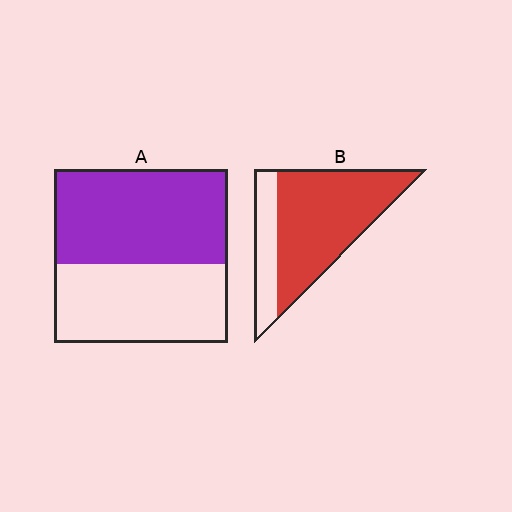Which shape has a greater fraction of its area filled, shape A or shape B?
Shape B.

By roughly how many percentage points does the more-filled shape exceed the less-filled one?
By roughly 20 percentage points (B over A).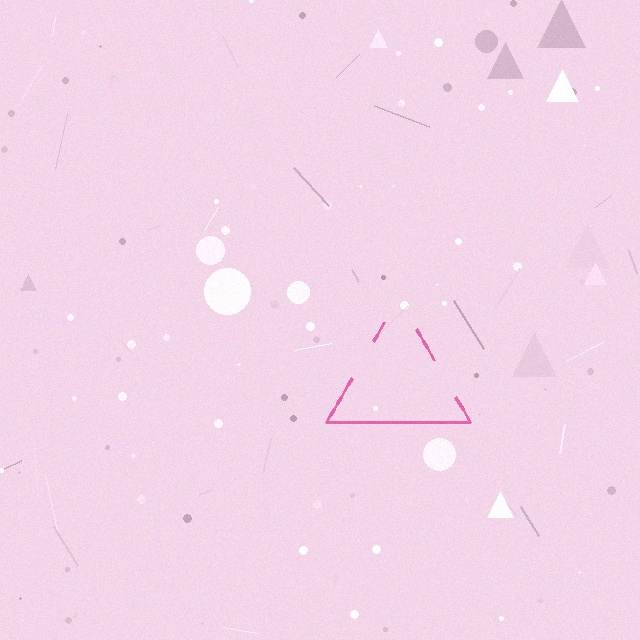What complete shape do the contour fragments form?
The contour fragments form a triangle.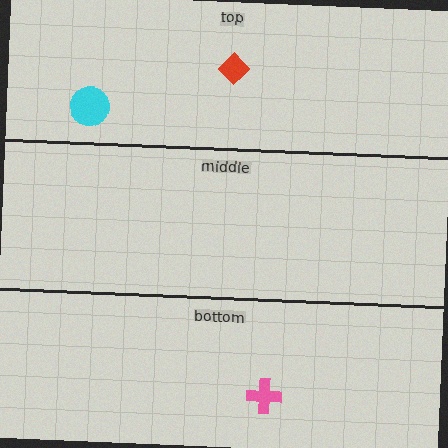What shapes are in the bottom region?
The pink cross.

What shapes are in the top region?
The cyan circle, the red diamond.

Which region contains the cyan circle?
The top region.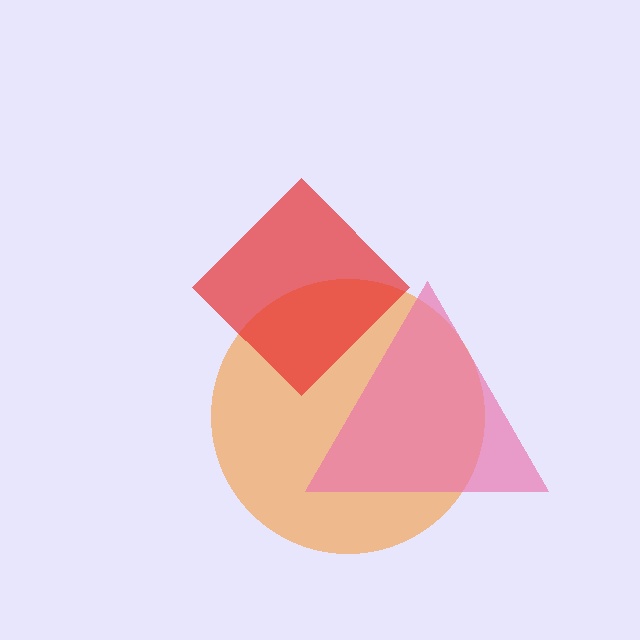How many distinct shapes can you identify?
There are 3 distinct shapes: an orange circle, a red diamond, a pink triangle.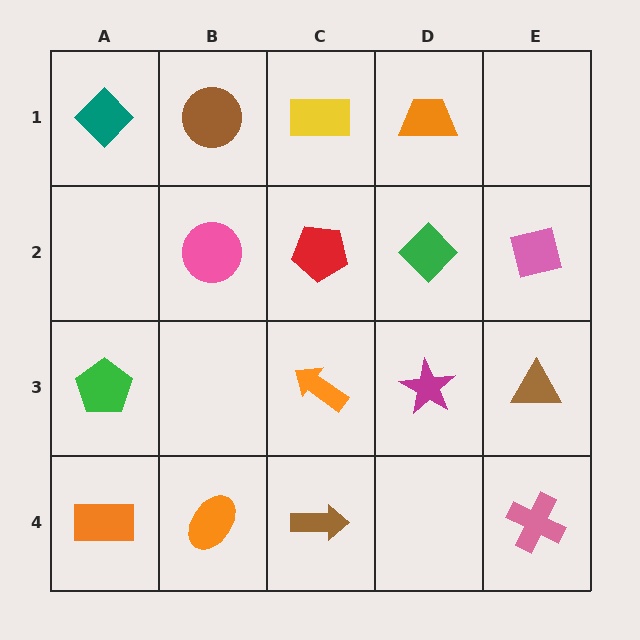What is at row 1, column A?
A teal diamond.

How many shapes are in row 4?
4 shapes.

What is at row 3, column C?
An orange arrow.